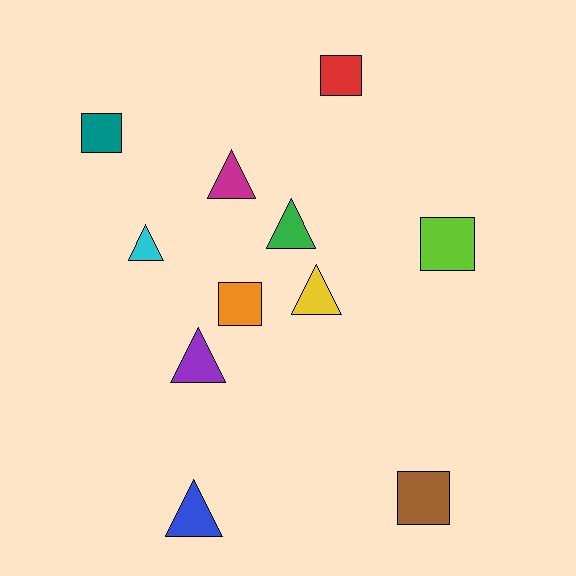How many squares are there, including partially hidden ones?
There are 5 squares.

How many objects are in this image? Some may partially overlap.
There are 11 objects.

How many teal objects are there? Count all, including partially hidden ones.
There is 1 teal object.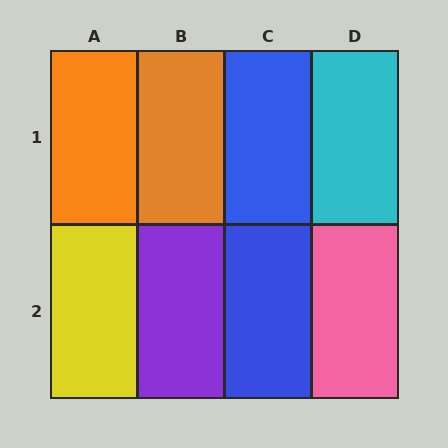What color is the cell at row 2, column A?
Yellow.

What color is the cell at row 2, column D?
Pink.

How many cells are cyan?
1 cell is cyan.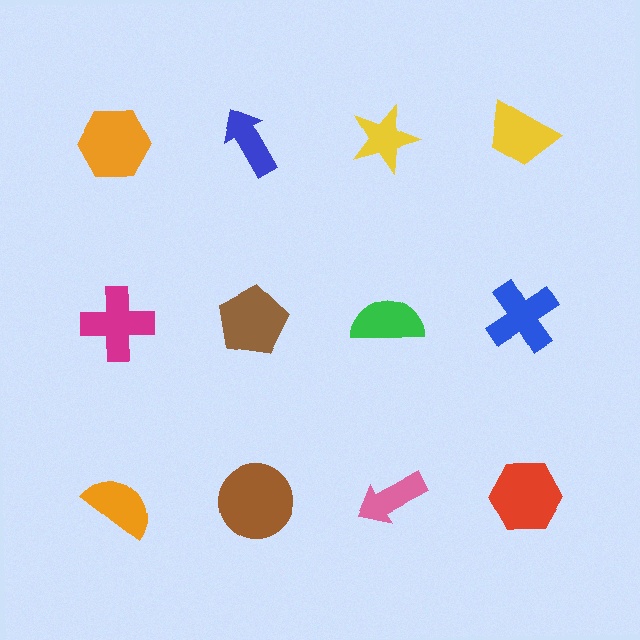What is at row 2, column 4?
A blue cross.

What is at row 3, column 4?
A red hexagon.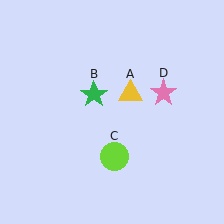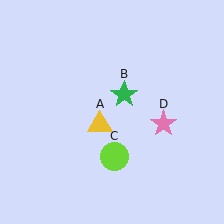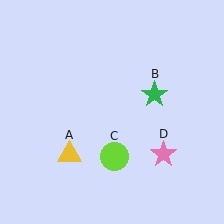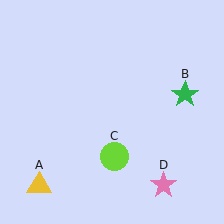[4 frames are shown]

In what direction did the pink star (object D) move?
The pink star (object D) moved down.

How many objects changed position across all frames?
3 objects changed position: yellow triangle (object A), green star (object B), pink star (object D).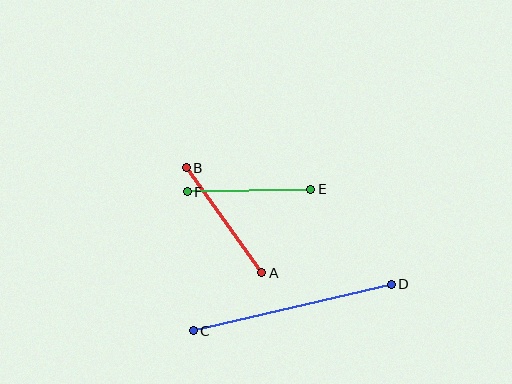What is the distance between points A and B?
The distance is approximately 129 pixels.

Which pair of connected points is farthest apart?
Points C and D are farthest apart.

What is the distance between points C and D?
The distance is approximately 204 pixels.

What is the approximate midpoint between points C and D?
The midpoint is at approximately (292, 308) pixels.